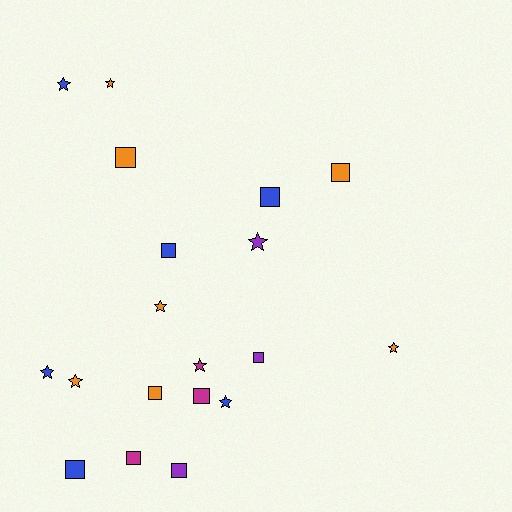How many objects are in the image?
There are 19 objects.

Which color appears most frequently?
Orange, with 7 objects.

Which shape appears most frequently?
Square, with 10 objects.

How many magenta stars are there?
There is 1 magenta star.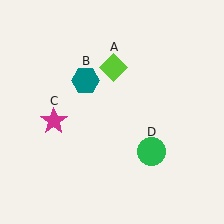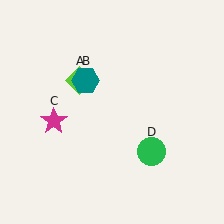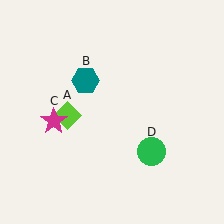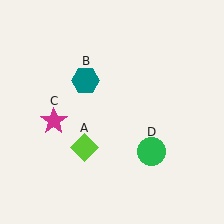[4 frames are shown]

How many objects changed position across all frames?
1 object changed position: lime diamond (object A).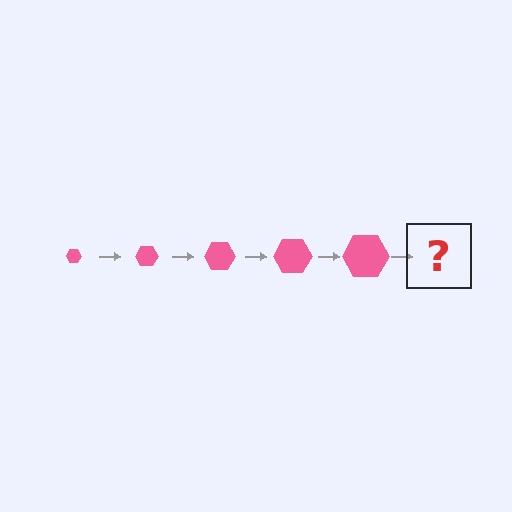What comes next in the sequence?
The next element should be a pink hexagon, larger than the previous one.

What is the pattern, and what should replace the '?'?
The pattern is that the hexagon gets progressively larger each step. The '?' should be a pink hexagon, larger than the previous one.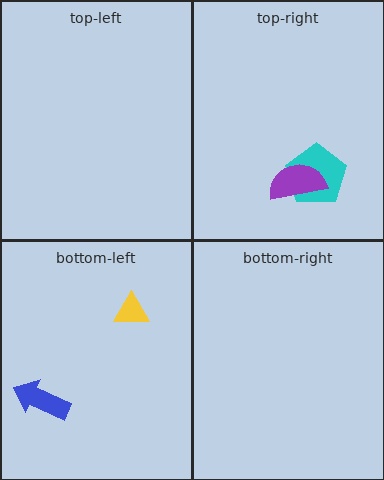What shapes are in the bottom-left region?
The yellow triangle, the blue arrow.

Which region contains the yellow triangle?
The bottom-left region.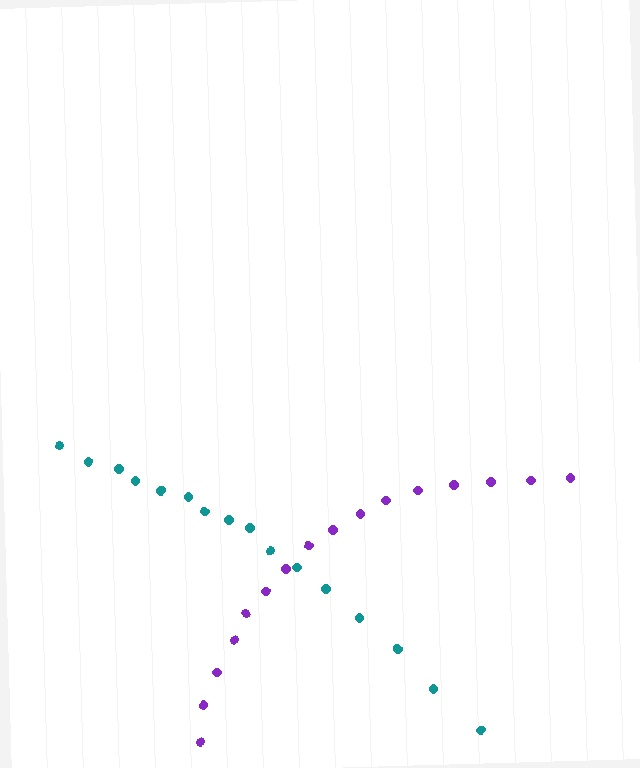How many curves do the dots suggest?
There are 2 distinct paths.